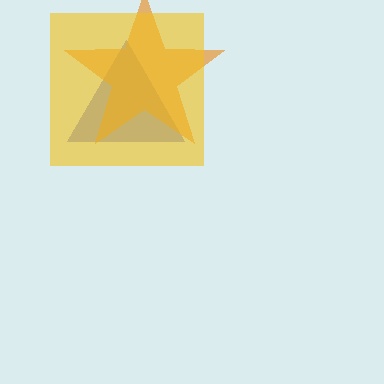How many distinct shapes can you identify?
There are 3 distinct shapes: a blue triangle, an orange star, a yellow square.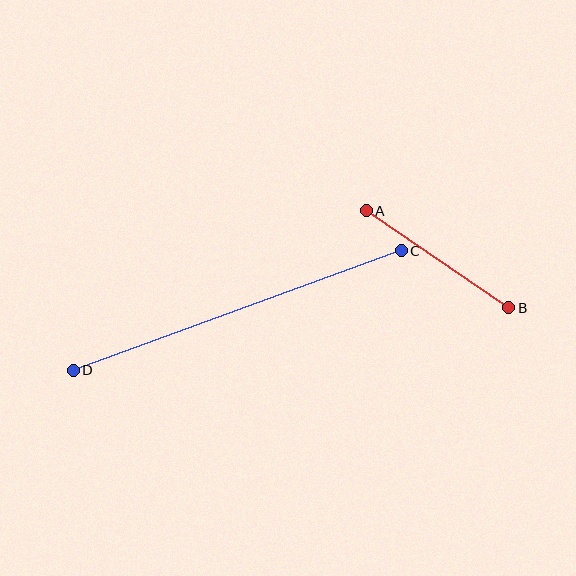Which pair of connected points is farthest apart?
Points C and D are farthest apart.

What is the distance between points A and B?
The distance is approximately 173 pixels.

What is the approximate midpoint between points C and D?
The midpoint is at approximately (237, 310) pixels.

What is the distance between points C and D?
The distance is approximately 349 pixels.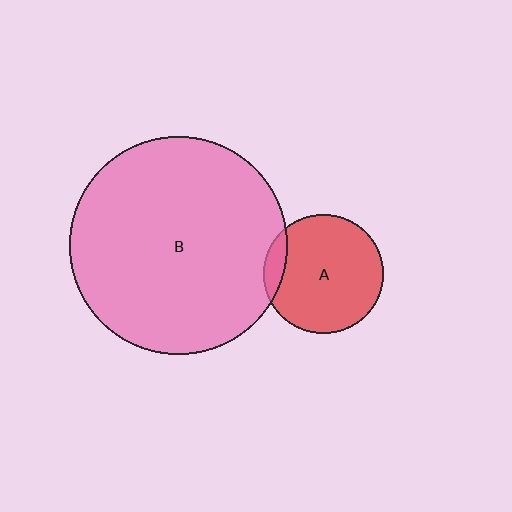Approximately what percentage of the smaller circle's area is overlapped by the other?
Approximately 10%.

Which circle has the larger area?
Circle B (pink).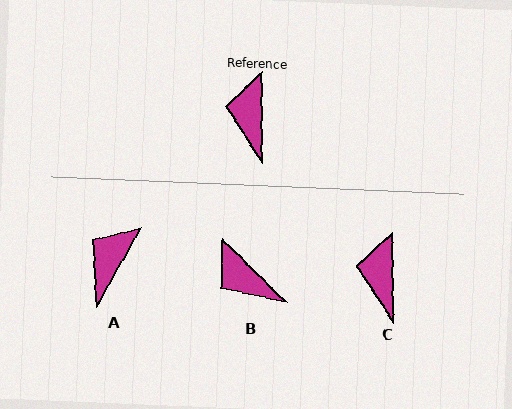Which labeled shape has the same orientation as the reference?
C.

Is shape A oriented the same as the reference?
No, it is off by about 30 degrees.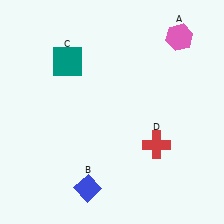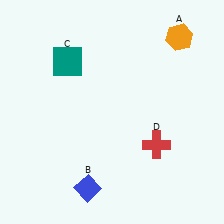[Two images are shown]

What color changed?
The hexagon (A) changed from pink in Image 1 to orange in Image 2.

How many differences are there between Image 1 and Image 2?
There is 1 difference between the two images.